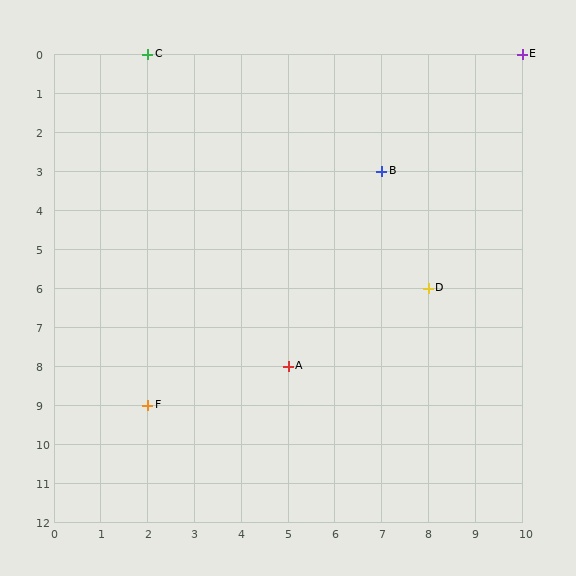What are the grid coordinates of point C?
Point C is at grid coordinates (2, 0).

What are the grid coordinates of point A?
Point A is at grid coordinates (5, 8).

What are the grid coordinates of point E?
Point E is at grid coordinates (10, 0).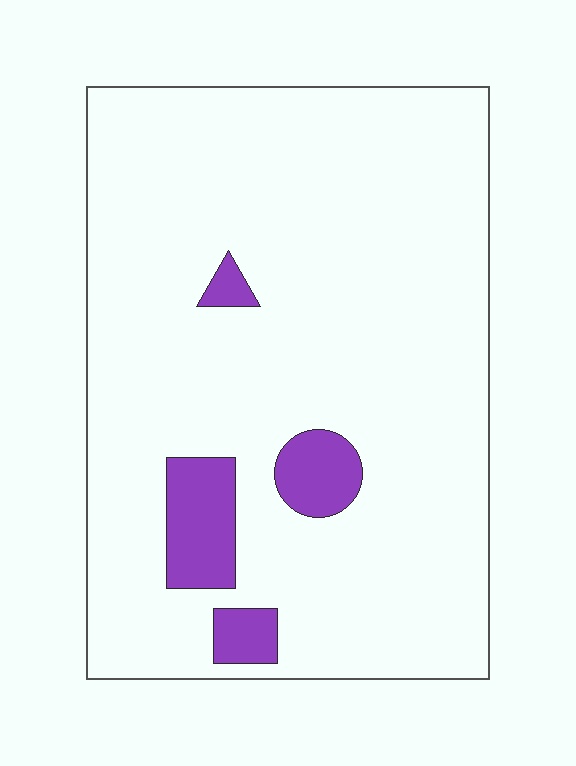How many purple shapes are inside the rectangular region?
4.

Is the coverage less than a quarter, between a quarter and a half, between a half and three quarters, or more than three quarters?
Less than a quarter.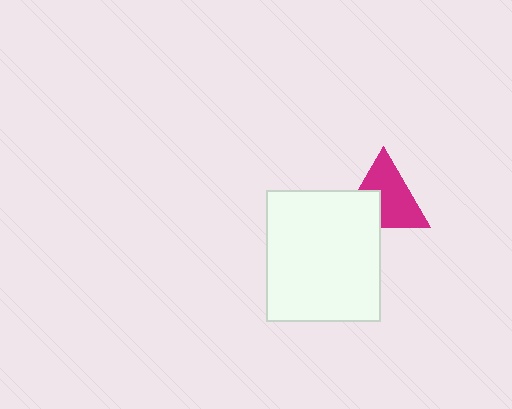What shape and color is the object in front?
The object in front is a white rectangle.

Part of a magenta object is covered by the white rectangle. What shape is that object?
It is a triangle.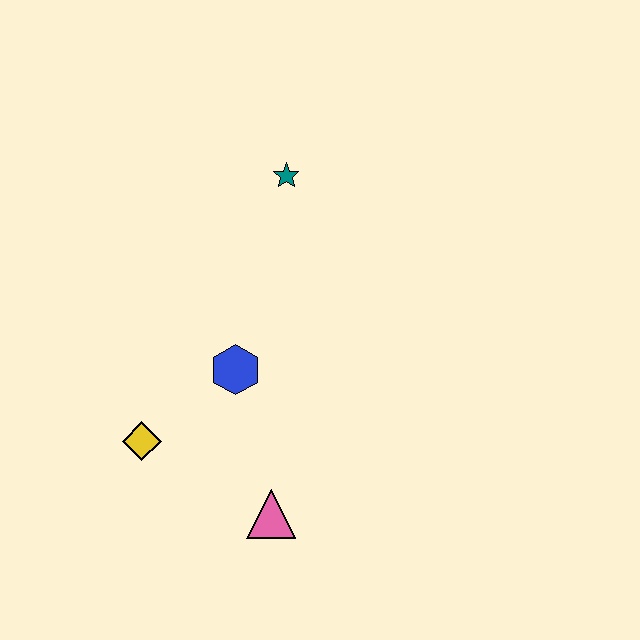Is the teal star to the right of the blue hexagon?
Yes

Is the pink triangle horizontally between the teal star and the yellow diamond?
Yes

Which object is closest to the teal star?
The blue hexagon is closest to the teal star.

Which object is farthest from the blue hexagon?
The teal star is farthest from the blue hexagon.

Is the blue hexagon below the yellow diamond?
No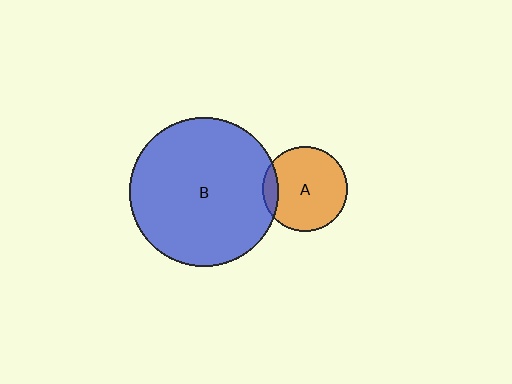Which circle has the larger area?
Circle B (blue).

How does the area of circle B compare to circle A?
Approximately 3.1 times.